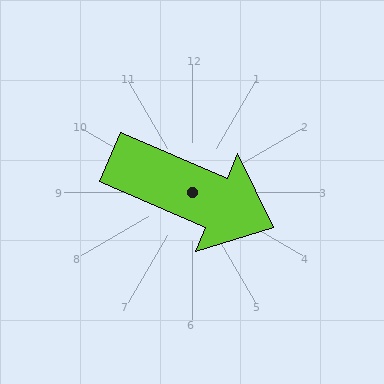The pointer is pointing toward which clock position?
Roughly 4 o'clock.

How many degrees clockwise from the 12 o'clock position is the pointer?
Approximately 113 degrees.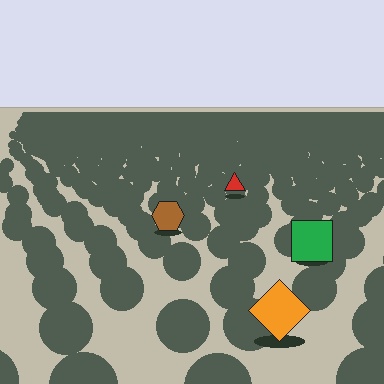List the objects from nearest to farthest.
From nearest to farthest: the orange diamond, the green square, the brown hexagon, the red triangle.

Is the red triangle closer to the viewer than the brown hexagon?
No. The brown hexagon is closer — you can tell from the texture gradient: the ground texture is coarser near it.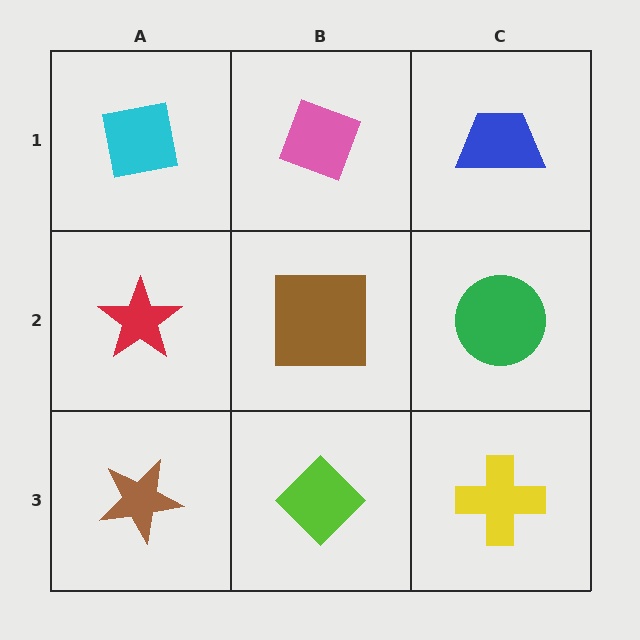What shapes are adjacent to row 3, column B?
A brown square (row 2, column B), a brown star (row 3, column A), a yellow cross (row 3, column C).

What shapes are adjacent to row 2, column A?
A cyan square (row 1, column A), a brown star (row 3, column A), a brown square (row 2, column B).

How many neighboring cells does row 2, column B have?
4.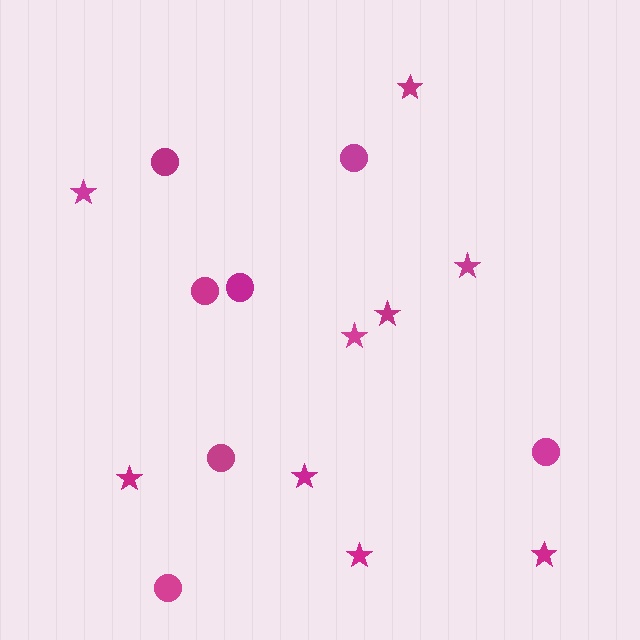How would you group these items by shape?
There are 2 groups: one group of stars (9) and one group of circles (7).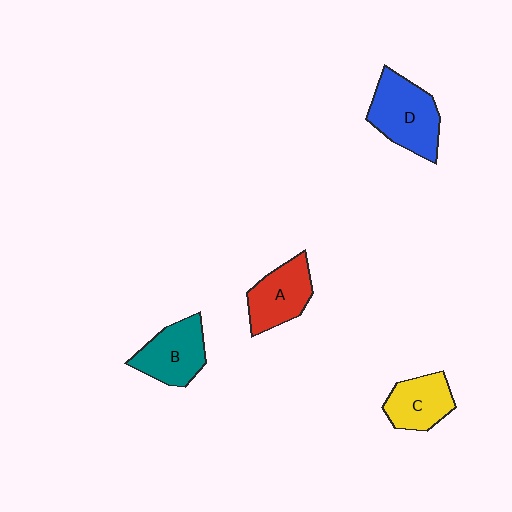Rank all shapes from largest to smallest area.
From largest to smallest: D (blue), B (teal), A (red), C (yellow).